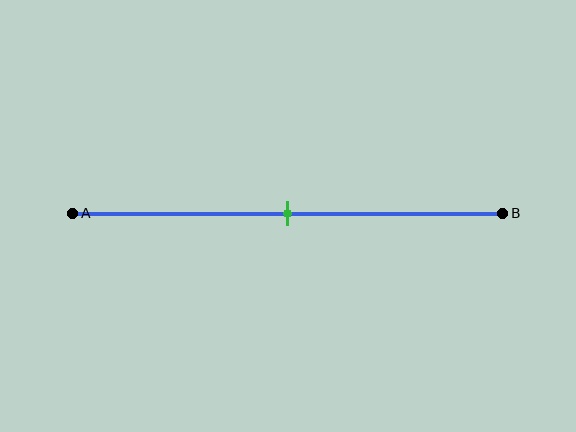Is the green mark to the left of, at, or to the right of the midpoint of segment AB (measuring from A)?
The green mark is approximately at the midpoint of segment AB.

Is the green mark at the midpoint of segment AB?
Yes, the mark is approximately at the midpoint.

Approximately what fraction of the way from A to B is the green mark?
The green mark is approximately 50% of the way from A to B.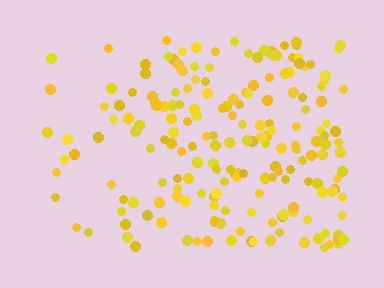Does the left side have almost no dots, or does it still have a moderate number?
Still a moderate number, just noticeably fewer than the right.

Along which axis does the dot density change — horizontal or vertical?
Horizontal.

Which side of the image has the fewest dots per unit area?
The left.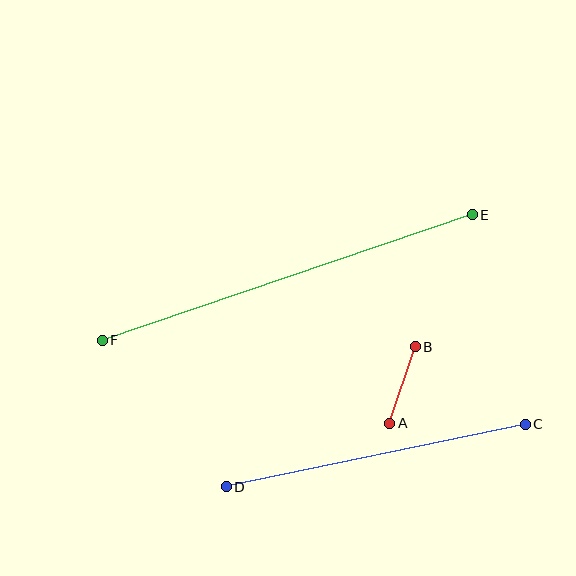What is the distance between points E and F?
The distance is approximately 390 pixels.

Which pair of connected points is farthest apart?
Points E and F are farthest apart.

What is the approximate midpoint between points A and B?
The midpoint is at approximately (403, 385) pixels.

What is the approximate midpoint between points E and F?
The midpoint is at approximately (287, 277) pixels.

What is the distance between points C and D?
The distance is approximately 306 pixels.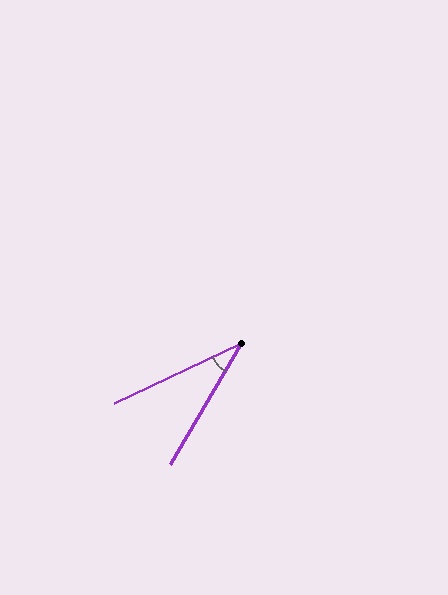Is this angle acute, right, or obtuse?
It is acute.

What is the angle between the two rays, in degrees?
Approximately 35 degrees.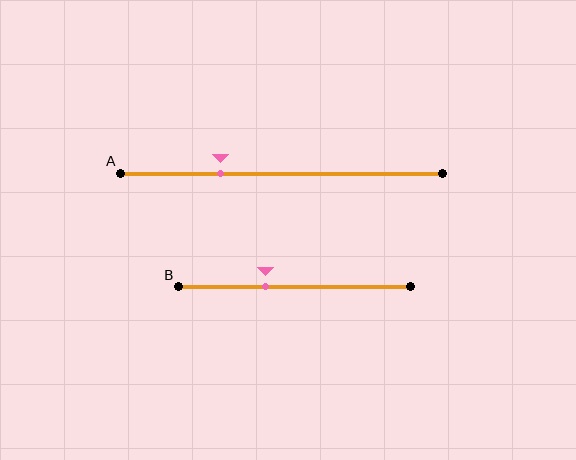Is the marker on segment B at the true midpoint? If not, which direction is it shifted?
No, the marker on segment B is shifted to the left by about 13% of the segment length.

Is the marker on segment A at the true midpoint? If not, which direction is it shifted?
No, the marker on segment A is shifted to the left by about 19% of the segment length.